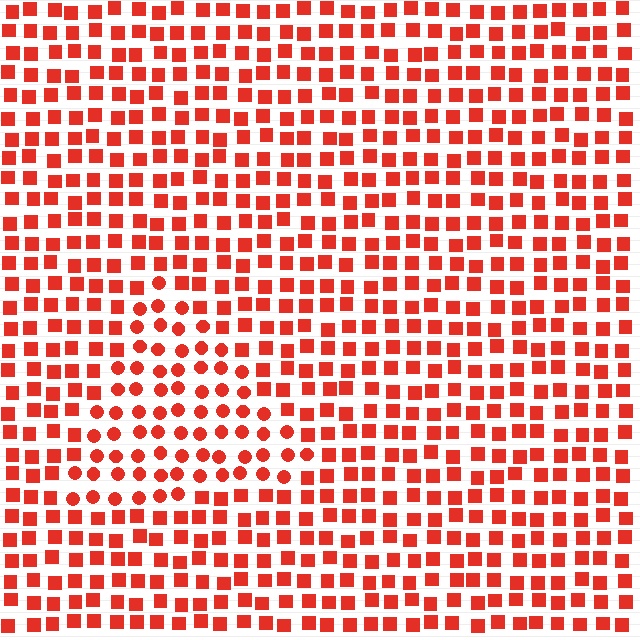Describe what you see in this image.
The image is filled with small red elements arranged in a uniform grid. A triangle-shaped region contains circles, while the surrounding area contains squares. The boundary is defined purely by the change in element shape.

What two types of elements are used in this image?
The image uses circles inside the triangle region and squares outside it.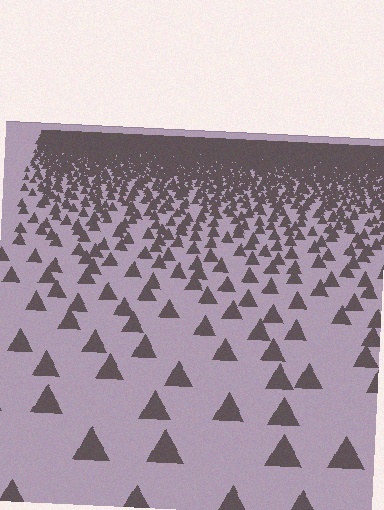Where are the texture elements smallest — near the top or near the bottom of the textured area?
Near the top.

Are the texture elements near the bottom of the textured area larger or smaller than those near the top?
Larger. Near the bottom, elements are closer to the viewer and appear at a bigger on-screen size.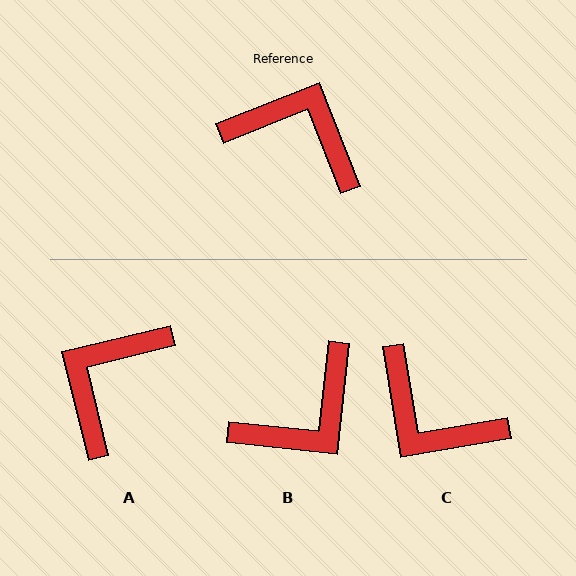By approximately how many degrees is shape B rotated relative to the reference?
Approximately 118 degrees clockwise.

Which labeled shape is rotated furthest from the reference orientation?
C, about 168 degrees away.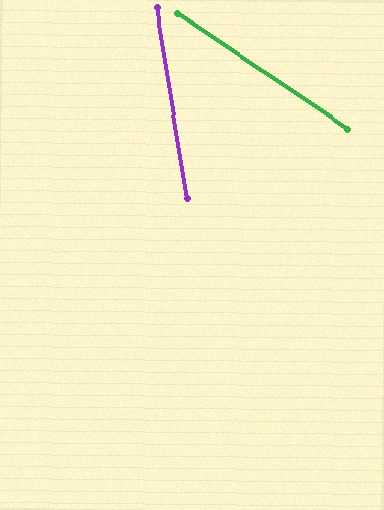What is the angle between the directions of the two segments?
Approximately 47 degrees.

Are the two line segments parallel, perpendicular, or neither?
Neither parallel nor perpendicular — they differ by about 47°.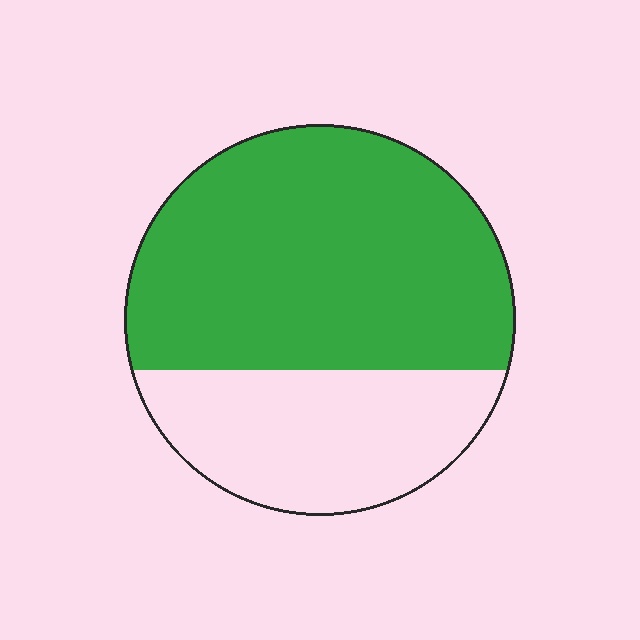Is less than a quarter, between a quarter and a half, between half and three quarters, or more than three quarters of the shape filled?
Between half and three quarters.